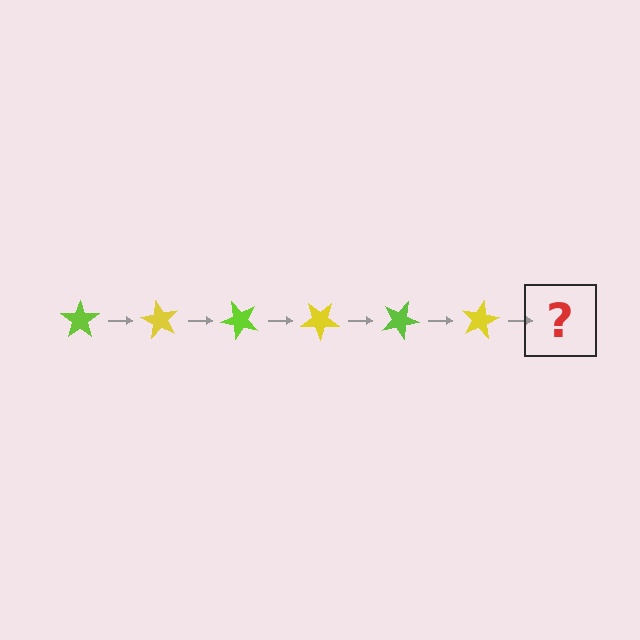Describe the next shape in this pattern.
It should be a lime star, rotated 360 degrees from the start.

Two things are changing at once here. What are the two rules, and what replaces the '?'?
The two rules are that it rotates 60 degrees each step and the color cycles through lime and yellow. The '?' should be a lime star, rotated 360 degrees from the start.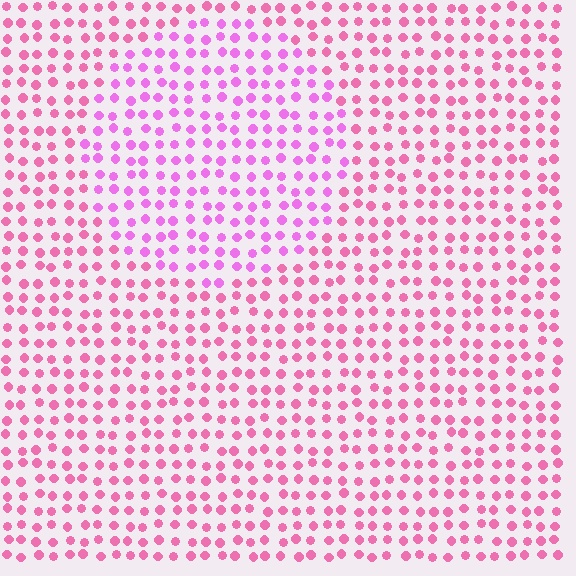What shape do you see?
I see a circle.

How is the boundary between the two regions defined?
The boundary is defined purely by a slight shift in hue (about 28 degrees). Spacing, size, and orientation are identical on both sides.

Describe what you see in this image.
The image is filled with small pink elements in a uniform arrangement. A circle-shaped region is visible where the elements are tinted to a slightly different hue, forming a subtle color boundary.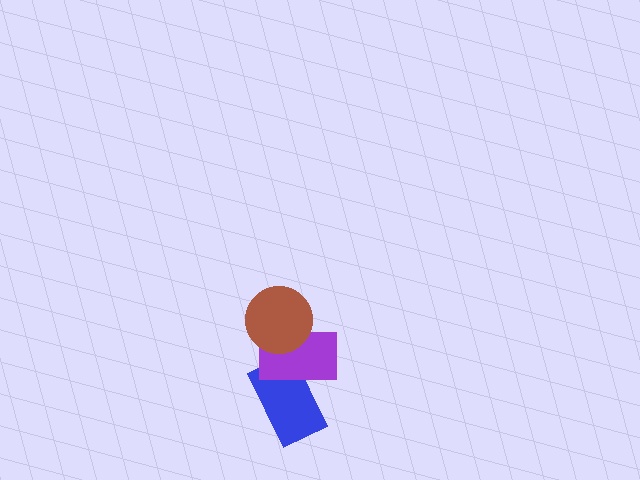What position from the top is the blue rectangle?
The blue rectangle is 3rd from the top.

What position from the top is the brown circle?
The brown circle is 1st from the top.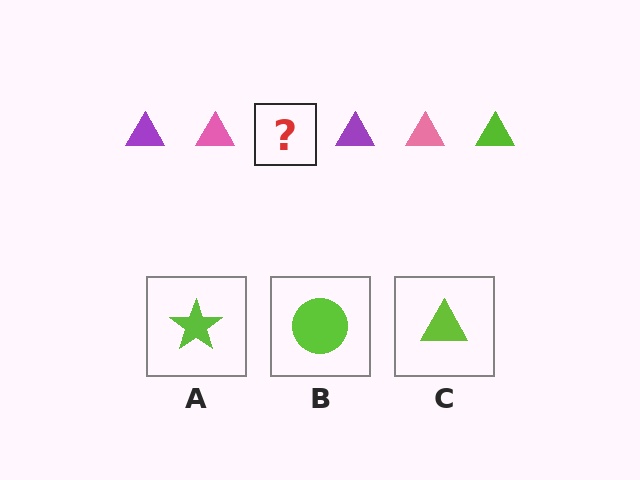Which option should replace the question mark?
Option C.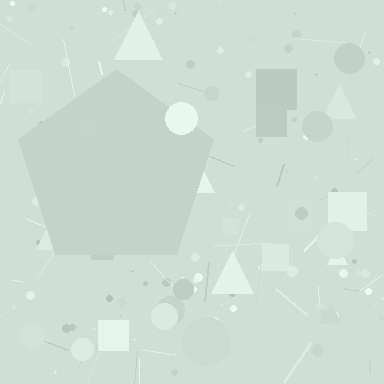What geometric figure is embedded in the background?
A pentagon is embedded in the background.